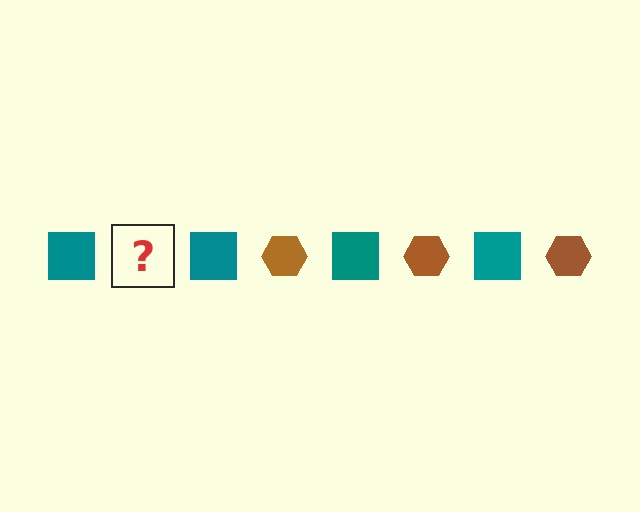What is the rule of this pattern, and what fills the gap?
The rule is that the pattern alternates between teal square and brown hexagon. The gap should be filled with a brown hexagon.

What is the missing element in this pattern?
The missing element is a brown hexagon.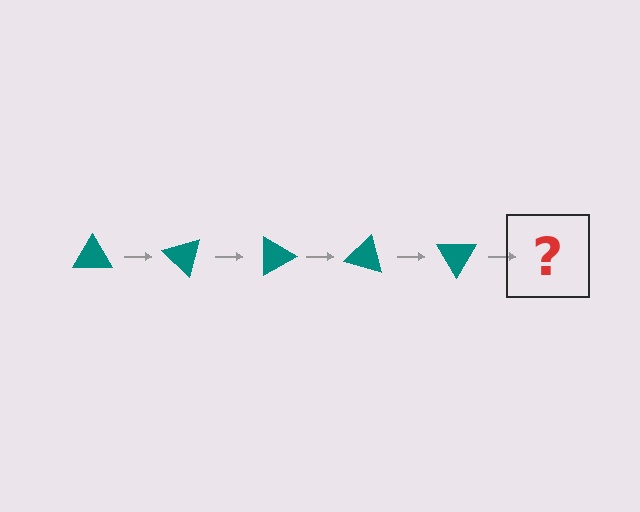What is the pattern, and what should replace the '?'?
The pattern is that the triangle rotates 45 degrees each step. The '?' should be a teal triangle rotated 225 degrees.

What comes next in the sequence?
The next element should be a teal triangle rotated 225 degrees.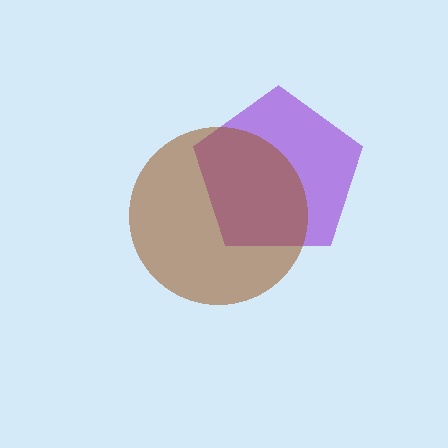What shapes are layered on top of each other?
The layered shapes are: a purple pentagon, a brown circle.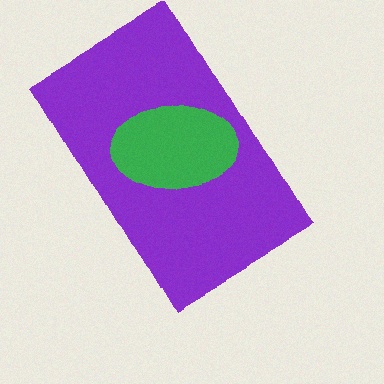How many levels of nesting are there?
2.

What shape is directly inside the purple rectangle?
The green ellipse.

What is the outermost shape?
The purple rectangle.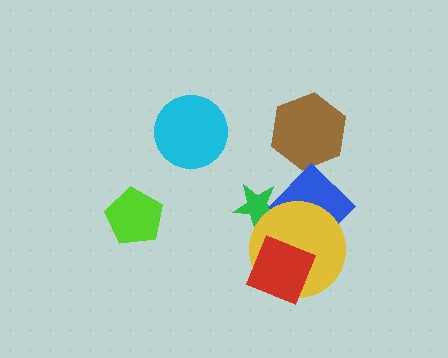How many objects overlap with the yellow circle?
3 objects overlap with the yellow circle.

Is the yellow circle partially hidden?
Yes, it is partially covered by another shape.